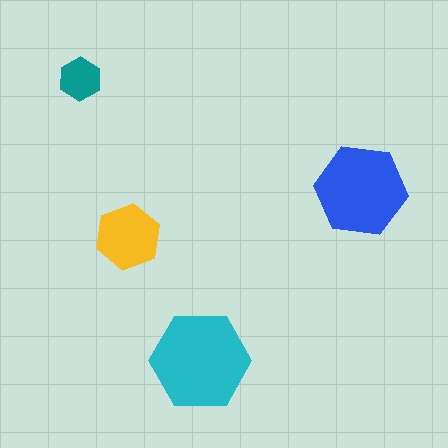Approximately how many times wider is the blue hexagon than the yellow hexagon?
About 1.5 times wider.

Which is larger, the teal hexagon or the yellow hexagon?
The yellow one.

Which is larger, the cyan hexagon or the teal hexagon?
The cyan one.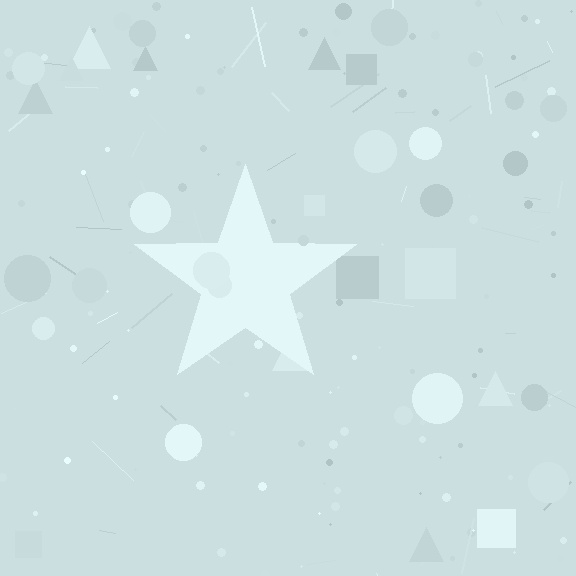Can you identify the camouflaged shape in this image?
The camouflaged shape is a star.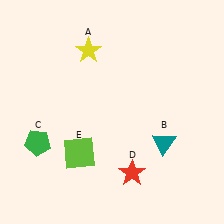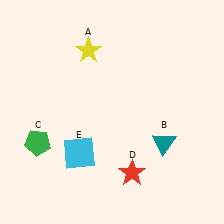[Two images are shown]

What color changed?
The square (E) changed from lime in Image 1 to cyan in Image 2.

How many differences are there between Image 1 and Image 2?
There is 1 difference between the two images.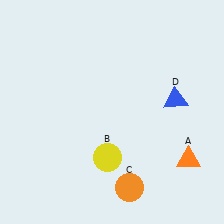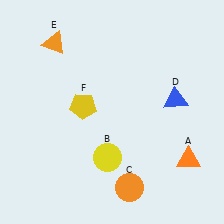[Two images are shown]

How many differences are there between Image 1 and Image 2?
There are 2 differences between the two images.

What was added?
An orange triangle (E), a yellow pentagon (F) were added in Image 2.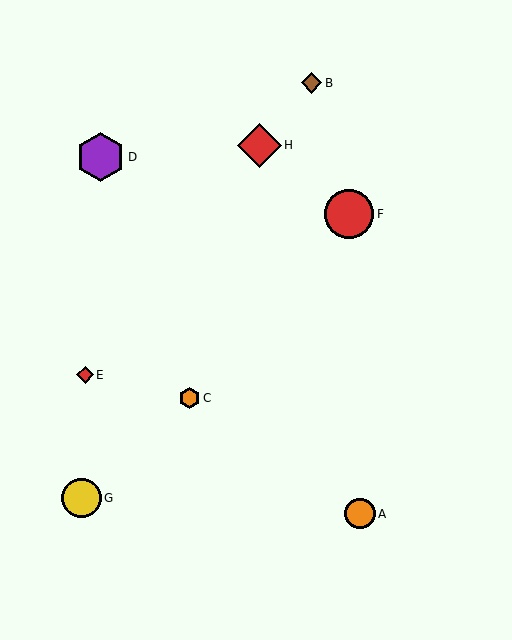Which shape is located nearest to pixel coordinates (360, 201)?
The red circle (labeled F) at (349, 214) is nearest to that location.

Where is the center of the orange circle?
The center of the orange circle is at (360, 514).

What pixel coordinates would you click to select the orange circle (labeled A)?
Click at (360, 514) to select the orange circle A.